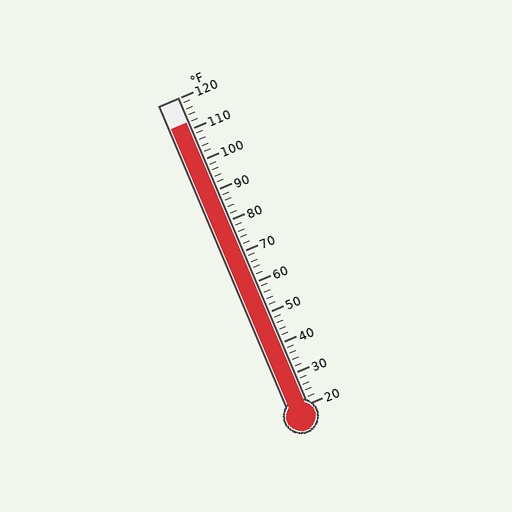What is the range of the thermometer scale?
The thermometer scale ranges from 20°F to 120°F.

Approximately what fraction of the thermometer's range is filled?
The thermometer is filled to approximately 90% of its range.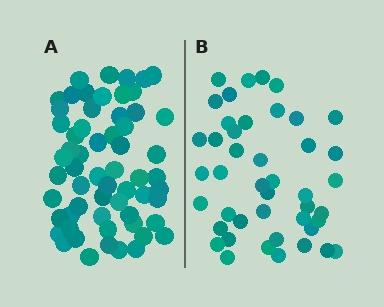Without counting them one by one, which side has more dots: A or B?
Region A (the left region) has more dots.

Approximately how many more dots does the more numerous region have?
Region A has approximately 15 more dots than region B.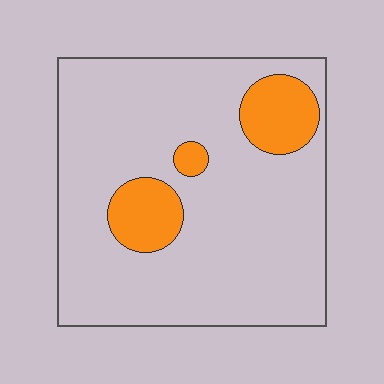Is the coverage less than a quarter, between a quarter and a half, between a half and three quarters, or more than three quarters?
Less than a quarter.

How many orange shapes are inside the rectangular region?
3.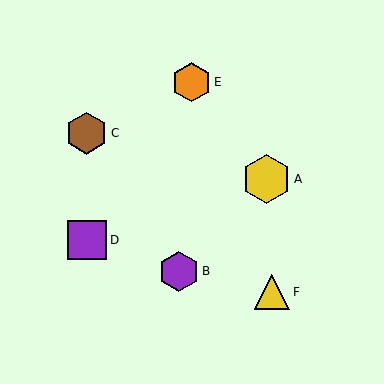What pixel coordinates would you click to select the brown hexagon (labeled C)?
Click at (87, 133) to select the brown hexagon C.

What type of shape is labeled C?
Shape C is a brown hexagon.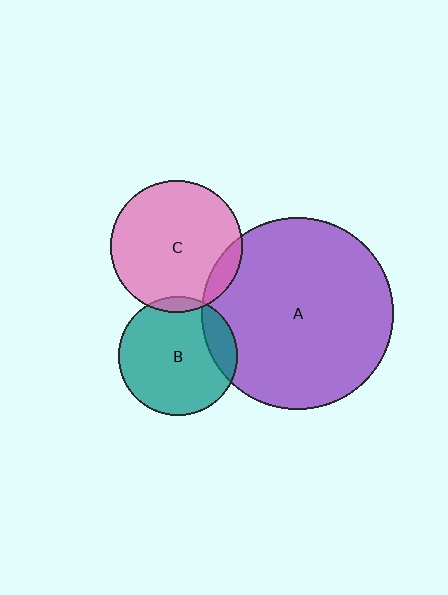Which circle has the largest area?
Circle A (purple).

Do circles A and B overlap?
Yes.